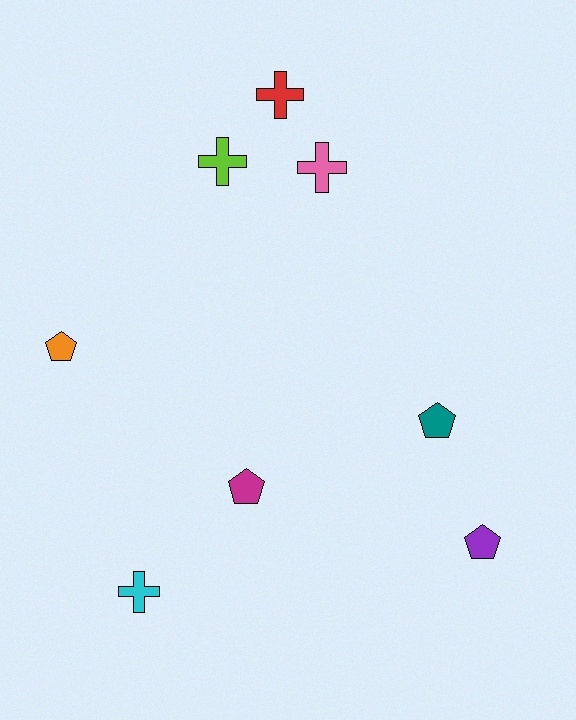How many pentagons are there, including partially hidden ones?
There are 4 pentagons.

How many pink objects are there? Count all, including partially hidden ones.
There is 1 pink object.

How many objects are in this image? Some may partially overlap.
There are 8 objects.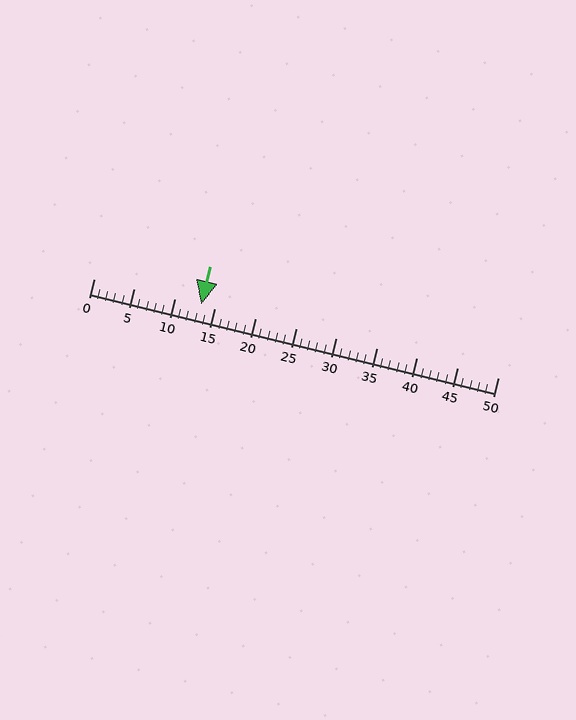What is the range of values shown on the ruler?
The ruler shows values from 0 to 50.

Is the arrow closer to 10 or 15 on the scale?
The arrow is closer to 15.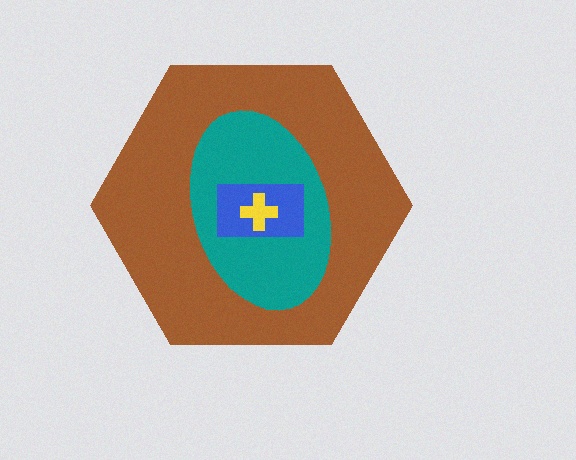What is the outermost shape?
The brown hexagon.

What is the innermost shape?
The yellow cross.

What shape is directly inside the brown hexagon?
The teal ellipse.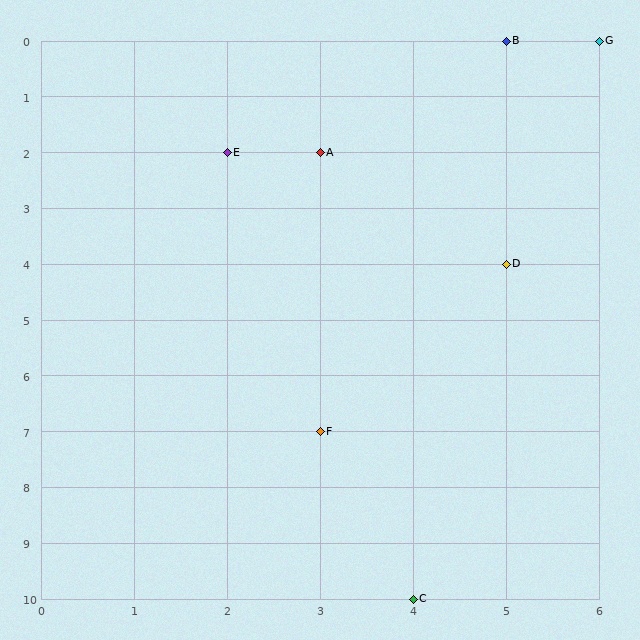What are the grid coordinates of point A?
Point A is at grid coordinates (3, 2).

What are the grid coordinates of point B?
Point B is at grid coordinates (5, 0).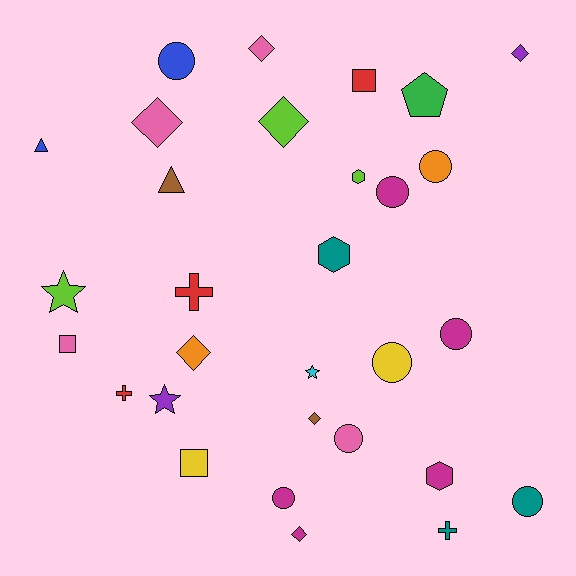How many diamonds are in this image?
There are 7 diamonds.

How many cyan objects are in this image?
There is 1 cyan object.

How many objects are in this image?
There are 30 objects.